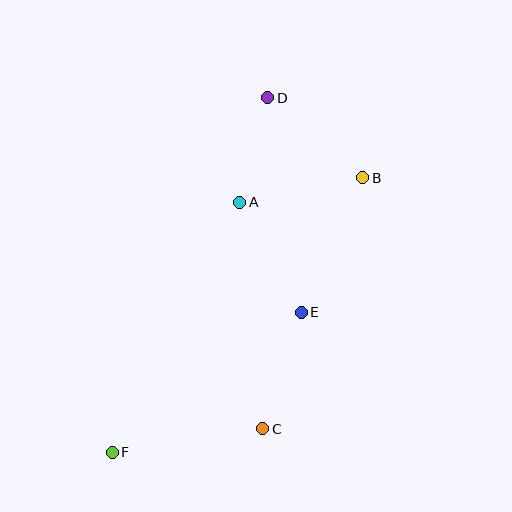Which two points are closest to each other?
Points A and D are closest to each other.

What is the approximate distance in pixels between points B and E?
The distance between B and E is approximately 148 pixels.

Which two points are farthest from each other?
Points D and F are farthest from each other.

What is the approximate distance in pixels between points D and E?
The distance between D and E is approximately 217 pixels.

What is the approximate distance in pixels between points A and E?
The distance between A and E is approximately 126 pixels.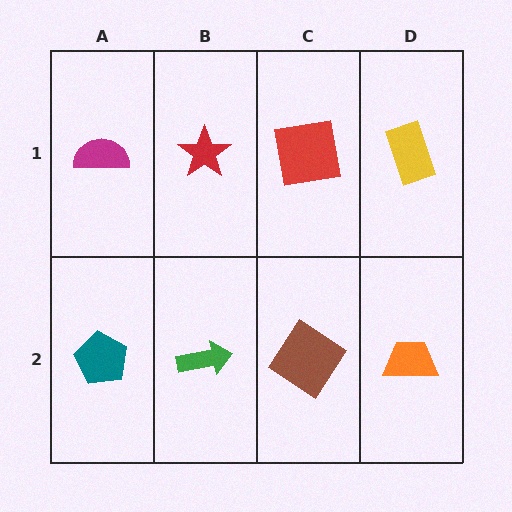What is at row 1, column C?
A red square.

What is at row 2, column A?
A teal pentagon.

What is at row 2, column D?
An orange trapezoid.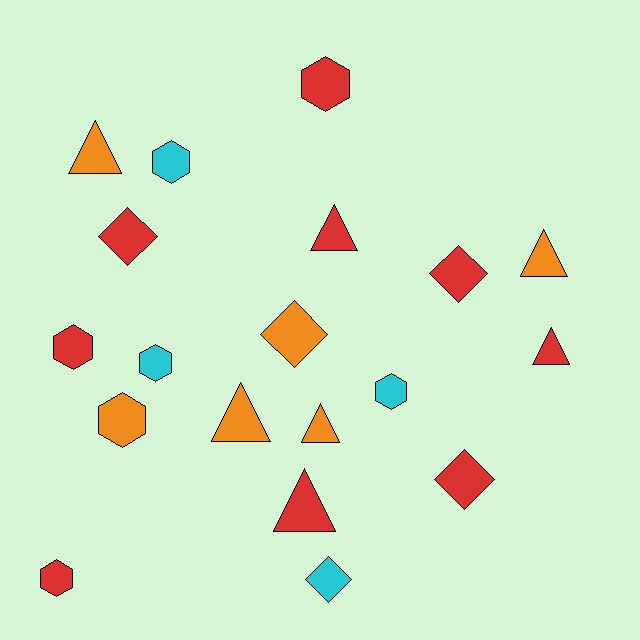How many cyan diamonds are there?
There is 1 cyan diamond.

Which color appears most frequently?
Red, with 9 objects.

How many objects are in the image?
There are 19 objects.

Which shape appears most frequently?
Triangle, with 7 objects.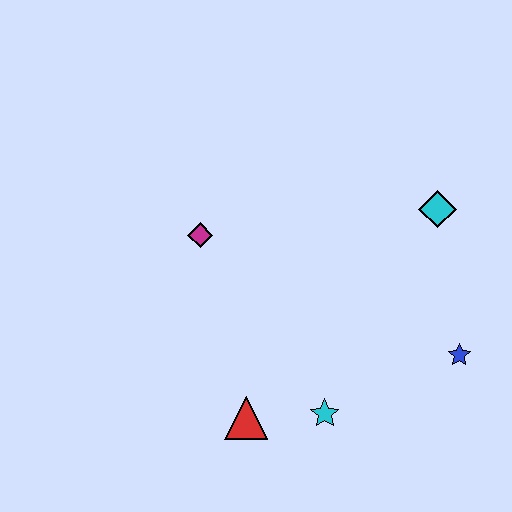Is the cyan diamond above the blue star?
Yes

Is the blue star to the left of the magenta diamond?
No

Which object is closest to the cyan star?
The red triangle is closest to the cyan star.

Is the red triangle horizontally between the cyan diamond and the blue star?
No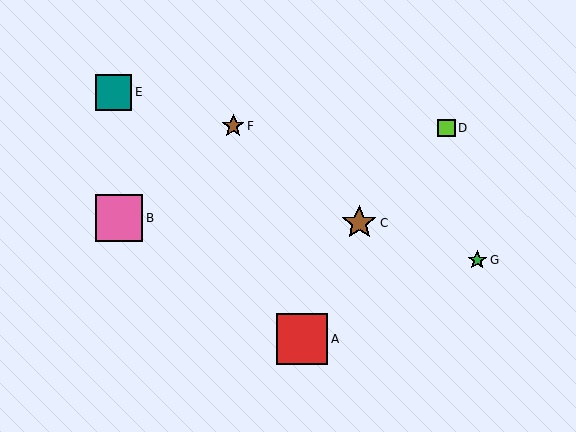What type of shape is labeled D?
Shape D is a lime square.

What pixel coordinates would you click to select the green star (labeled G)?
Click at (477, 260) to select the green star G.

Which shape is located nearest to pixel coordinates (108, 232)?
The pink square (labeled B) at (119, 218) is nearest to that location.